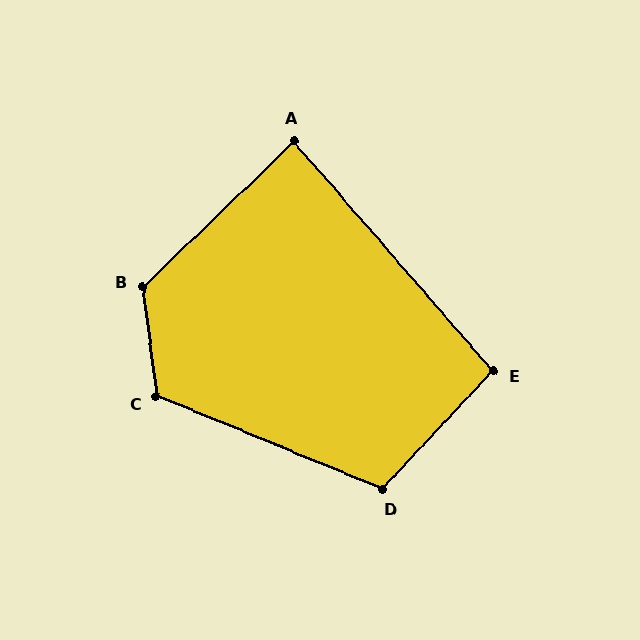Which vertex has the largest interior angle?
B, at approximately 127 degrees.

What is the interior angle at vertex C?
Approximately 120 degrees (obtuse).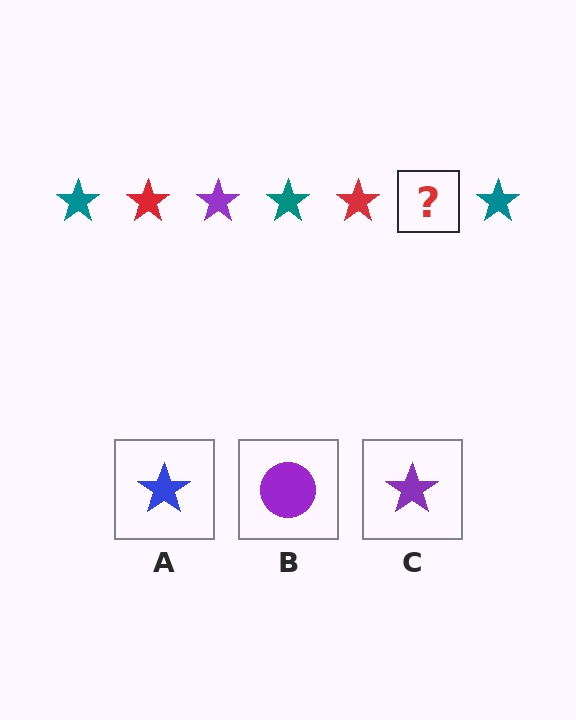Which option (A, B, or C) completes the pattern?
C.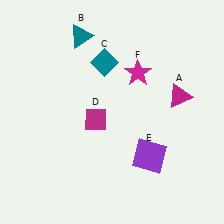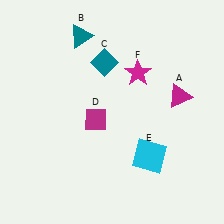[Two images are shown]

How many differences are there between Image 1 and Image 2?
There is 1 difference between the two images.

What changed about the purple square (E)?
In Image 1, E is purple. In Image 2, it changed to cyan.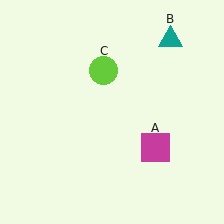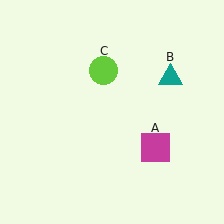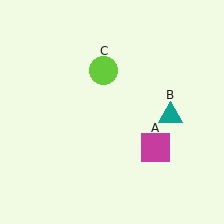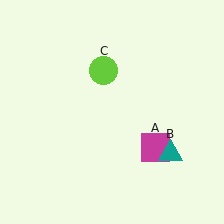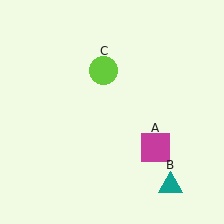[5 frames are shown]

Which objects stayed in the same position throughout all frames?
Magenta square (object A) and lime circle (object C) remained stationary.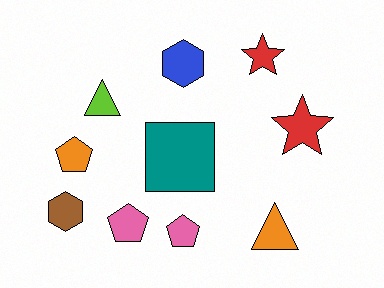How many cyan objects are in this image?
There are no cyan objects.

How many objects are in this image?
There are 10 objects.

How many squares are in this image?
There is 1 square.